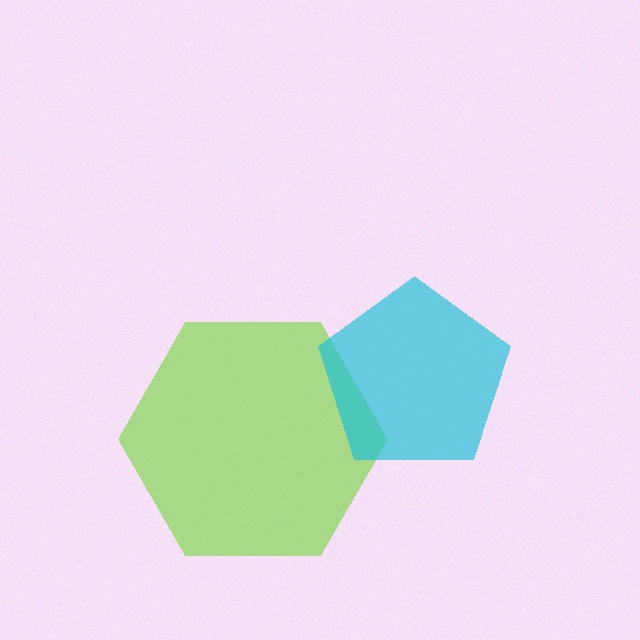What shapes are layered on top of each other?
The layered shapes are: a lime hexagon, a cyan pentagon.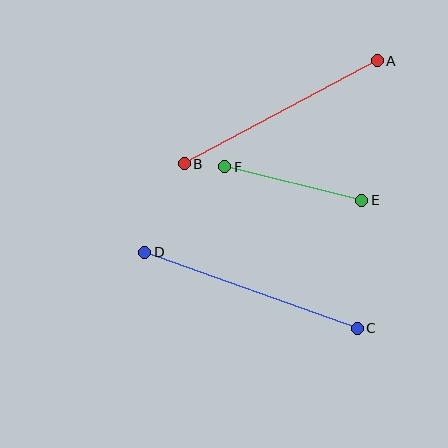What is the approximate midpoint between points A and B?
The midpoint is at approximately (281, 112) pixels.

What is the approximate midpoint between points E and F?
The midpoint is at approximately (293, 183) pixels.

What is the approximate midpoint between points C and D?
The midpoint is at approximately (251, 290) pixels.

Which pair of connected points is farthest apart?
Points C and D are farthest apart.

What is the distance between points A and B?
The distance is approximately 218 pixels.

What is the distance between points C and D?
The distance is approximately 226 pixels.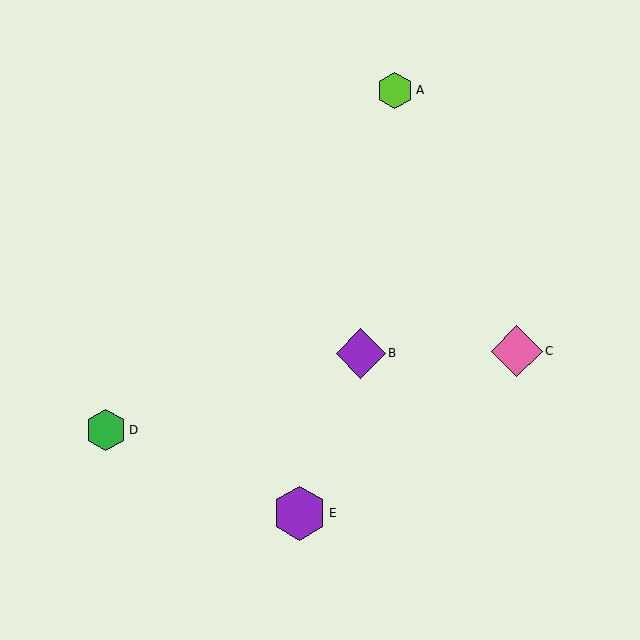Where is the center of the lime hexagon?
The center of the lime hexagon is at (395, 90).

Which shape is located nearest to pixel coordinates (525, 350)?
The pink diamond (labeled C) at (517, 351) is nearest to that location.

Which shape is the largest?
The purple hexagon (labeled E) is the largest.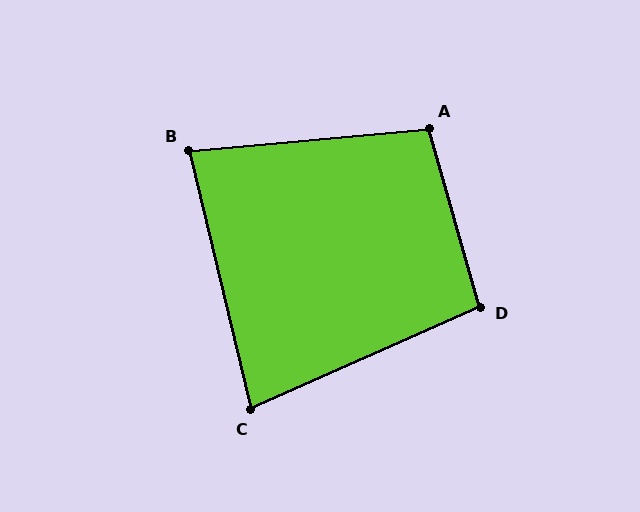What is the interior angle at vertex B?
Approximately 82 degrees (acute).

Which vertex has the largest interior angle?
A, at approximately 100 degrees.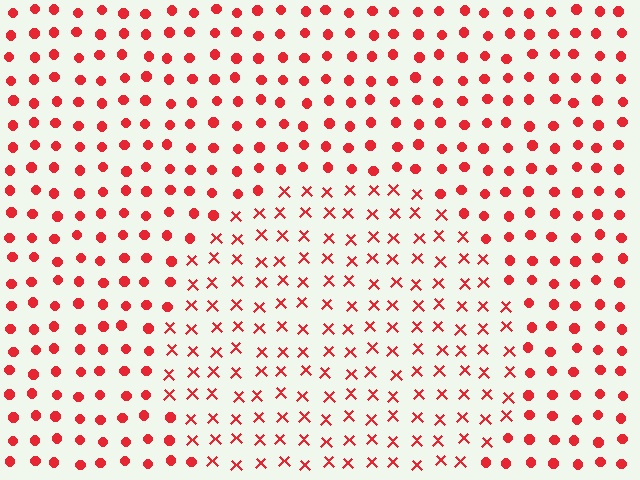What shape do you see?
I see a circle.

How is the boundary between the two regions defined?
The boundary is defined by a change in element shape: X marks inside vs. circles outside. All elements share the same color and spacing.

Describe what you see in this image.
The image is filled with small red elements arranged in a uniform grid. A circle-shaped region contains X marks, while the surrounding area contains circles. The boundary is defined purely by the change in element shape.